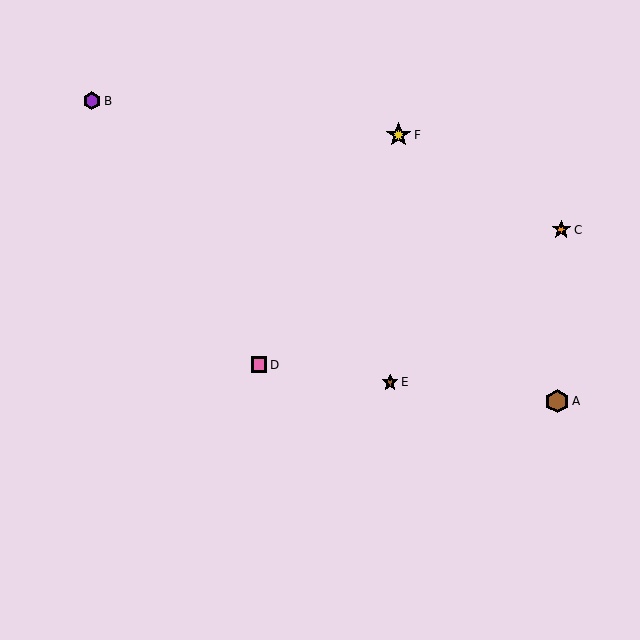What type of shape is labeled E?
Shape E is a brown star.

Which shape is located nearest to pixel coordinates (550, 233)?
The orange star (labeled C) at (561, 230) is nearest to that location.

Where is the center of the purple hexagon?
The center of the purple hexagon is at (92, 101).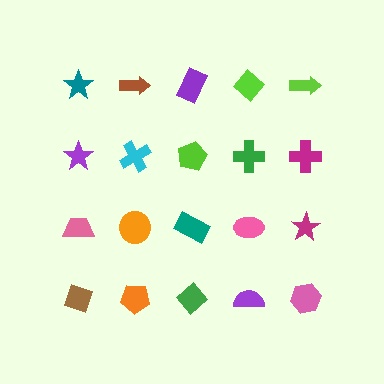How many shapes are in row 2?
5 shapes.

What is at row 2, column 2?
A cyan cross.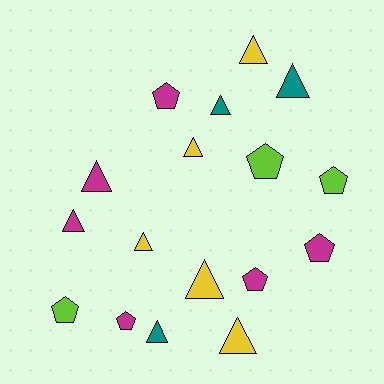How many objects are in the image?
There are 17 objects.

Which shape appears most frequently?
Triangle, with 10 objects.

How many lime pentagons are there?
There are 3 lime pentagons.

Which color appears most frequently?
Magenta, with 6 objects.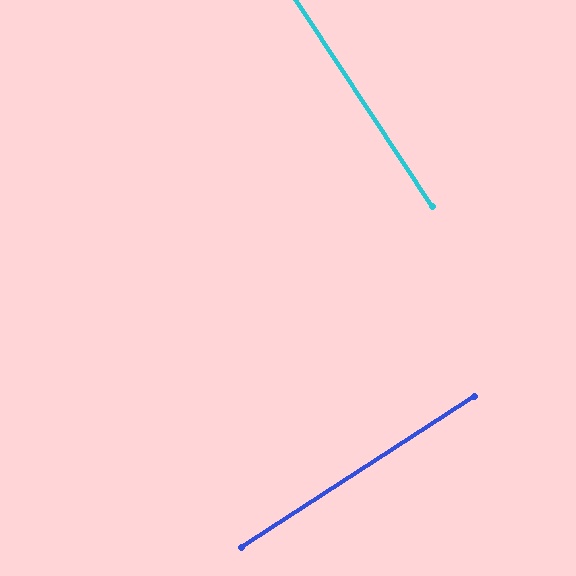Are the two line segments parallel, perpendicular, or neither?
Perpendicular — they meet at approximately 90°.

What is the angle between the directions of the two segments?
Approximately 90 degrees.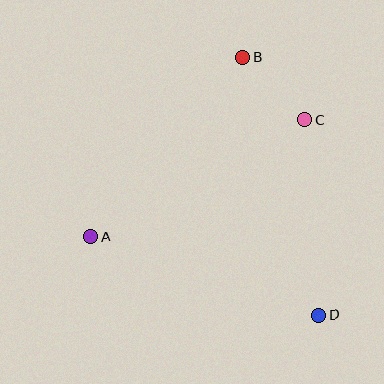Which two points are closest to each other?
Points B and C are closest to each other.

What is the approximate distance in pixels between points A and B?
The distance between A and B is approximately 235 pixels.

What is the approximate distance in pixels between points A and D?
The distance between A and D is approximately 242 pixels.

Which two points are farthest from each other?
Points B and D are farthest from each other.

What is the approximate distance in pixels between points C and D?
The distance between C and D is approximately 196 pixels.